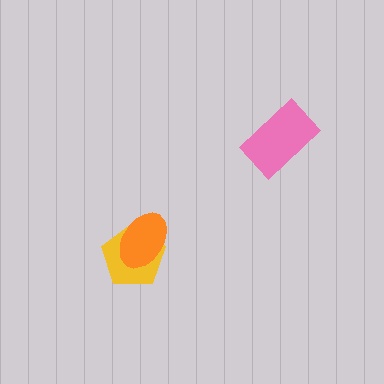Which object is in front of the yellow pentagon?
The orange ellipse is in front of the yellow pentagon.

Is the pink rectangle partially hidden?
No, no other shape covers it.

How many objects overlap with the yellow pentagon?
1 object overlaps with the yellow pentagon.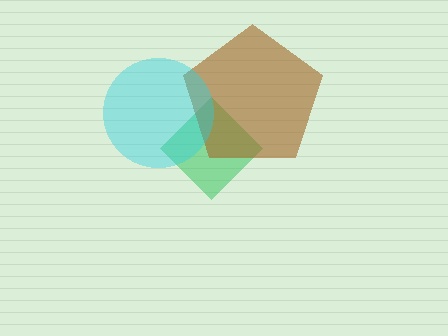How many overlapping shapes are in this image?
There are 3 overlapping shapes in the image.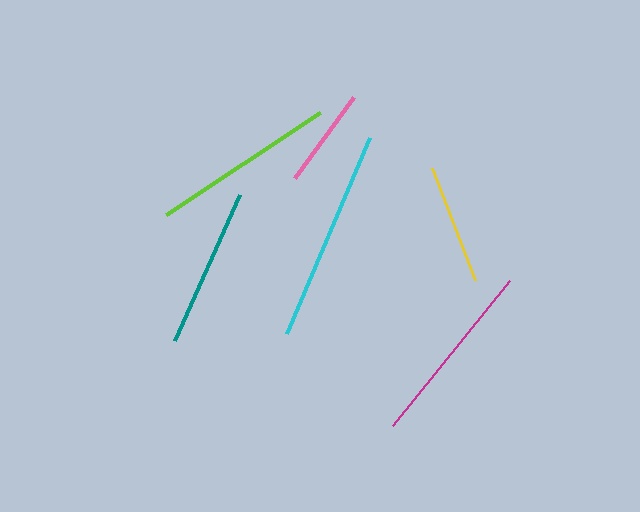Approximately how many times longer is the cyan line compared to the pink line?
The cyan line is approximately 2.1 times the length of the pink line.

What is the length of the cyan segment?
The cyan segment is approximately 213 pixels long.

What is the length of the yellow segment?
The yellow segment is approximately 120 pixels long.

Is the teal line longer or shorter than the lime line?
The lime line is longer than the teal line.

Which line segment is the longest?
The cyan line is the longest at approximately 213 pixels.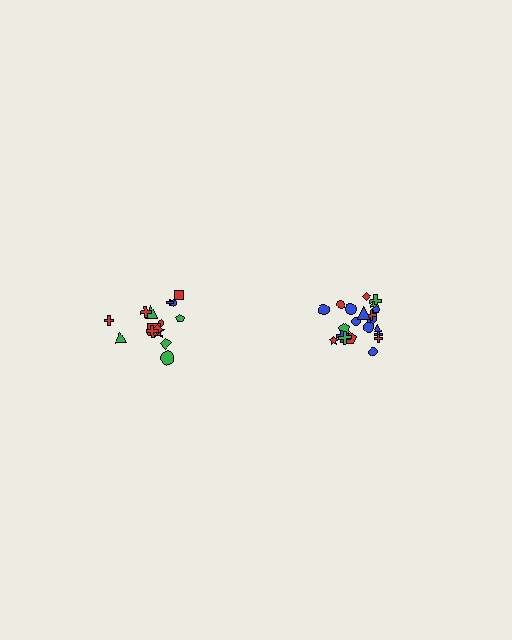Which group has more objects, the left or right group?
The right group.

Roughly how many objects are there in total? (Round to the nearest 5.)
Roughly 35 objects in total.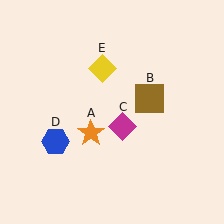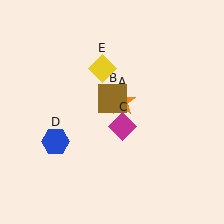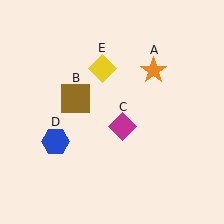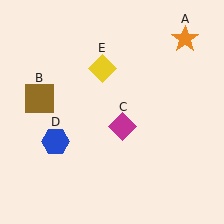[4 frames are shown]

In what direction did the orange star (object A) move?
The orange star (object A) moved up and to the right.